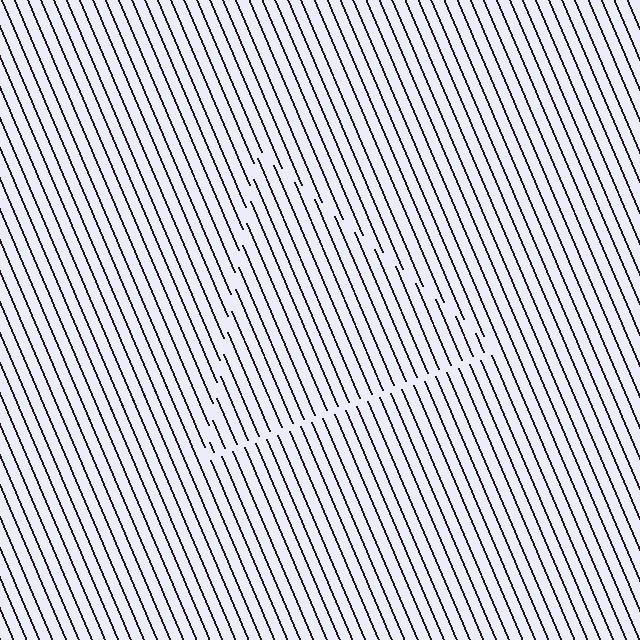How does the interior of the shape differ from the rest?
The interior of the shape contains the same grating, shifted by half a period — the contour is defined by the phase discontinuity where line-ends from the inner and outer gratings abut.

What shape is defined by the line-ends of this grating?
An illusory triangle. The interior of the shape contains the same grating, shifted by half a period — the contour is defined by the phase discontinuity where line-ends from the inner and outer gratings abut.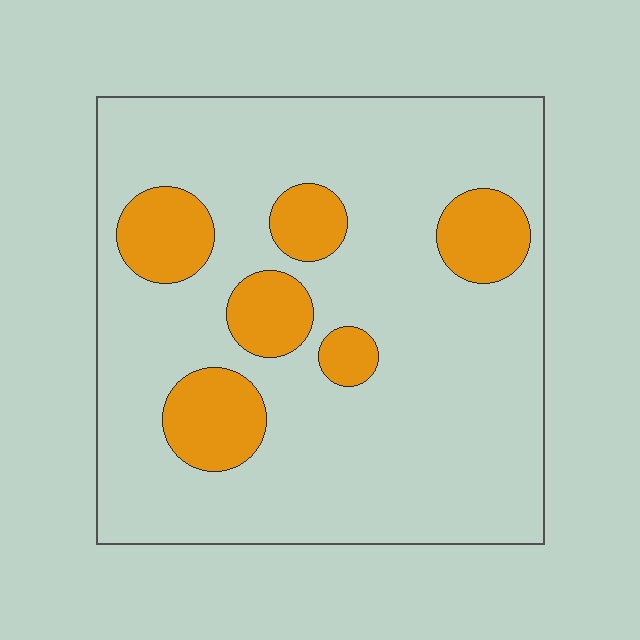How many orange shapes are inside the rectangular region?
6.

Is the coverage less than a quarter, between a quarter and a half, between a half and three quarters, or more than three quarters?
Less than a quarter.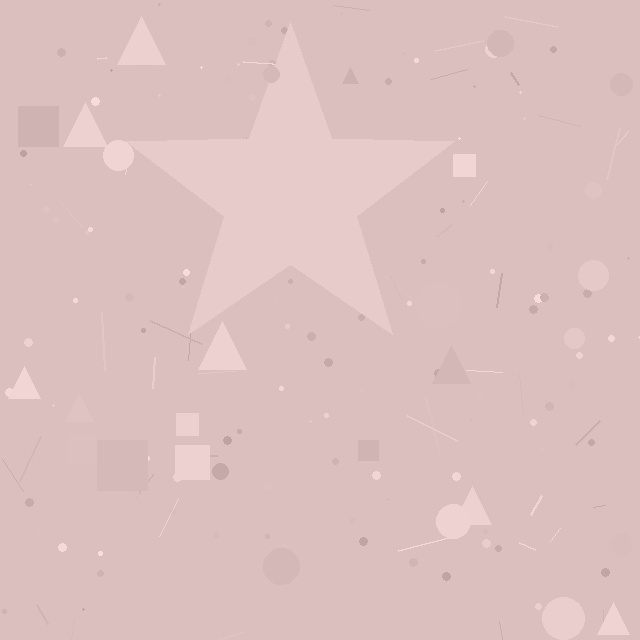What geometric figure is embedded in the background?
A star is embedded in the background.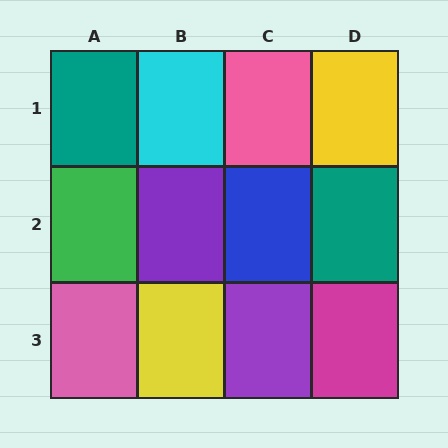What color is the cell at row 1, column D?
Yellow.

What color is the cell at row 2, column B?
Purple.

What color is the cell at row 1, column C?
Pink.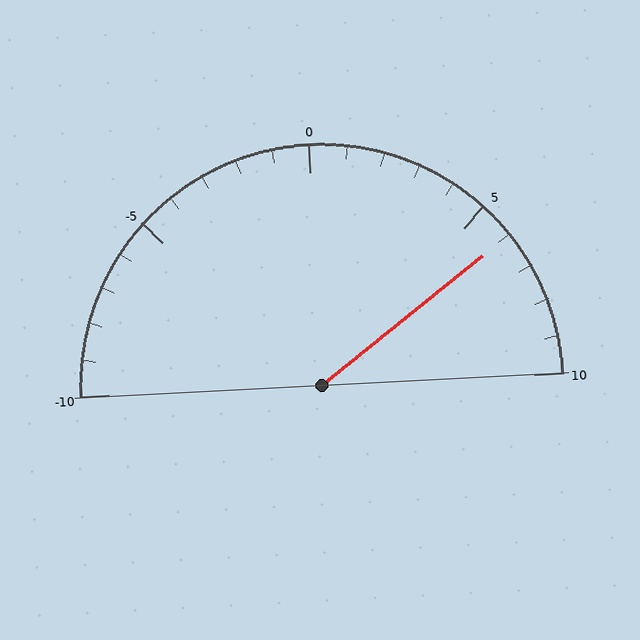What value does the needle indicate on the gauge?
The needle indicates approximately 6.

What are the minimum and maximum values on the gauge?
The gauge ranges from -10 to 10.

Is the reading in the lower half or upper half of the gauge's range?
The reading is in the upper half of the range (-10 to 10).